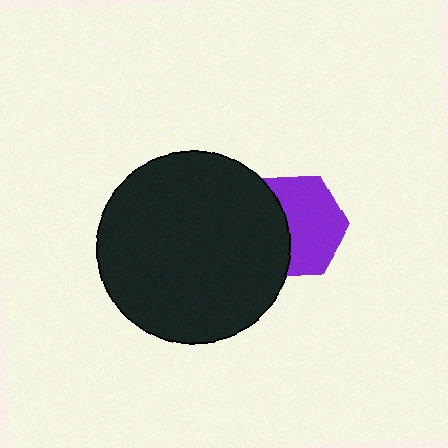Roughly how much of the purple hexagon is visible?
About half of it is visible (roughly 61%).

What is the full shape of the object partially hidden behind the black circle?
The partially hidden object is a purple hexagon.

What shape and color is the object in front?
The object in front is a black circle.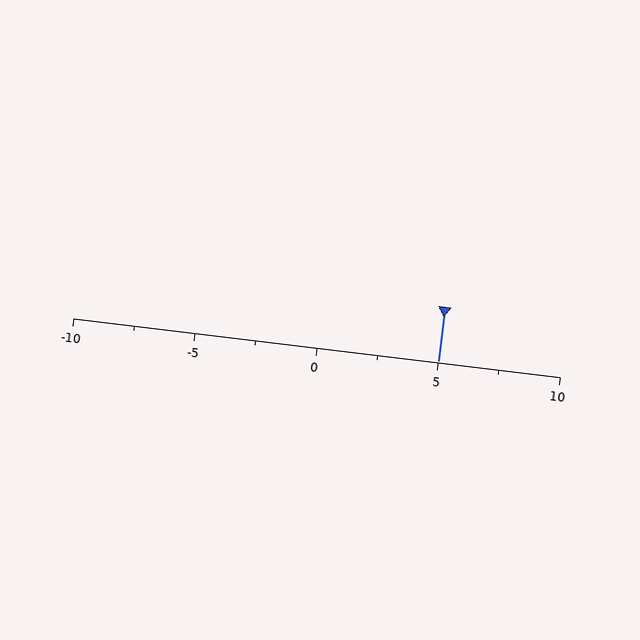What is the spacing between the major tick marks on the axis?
The major ticks are spaced 5 apart.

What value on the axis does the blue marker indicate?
The marker indicates approximately 5.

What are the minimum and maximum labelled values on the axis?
The axis runs from -10 to 10.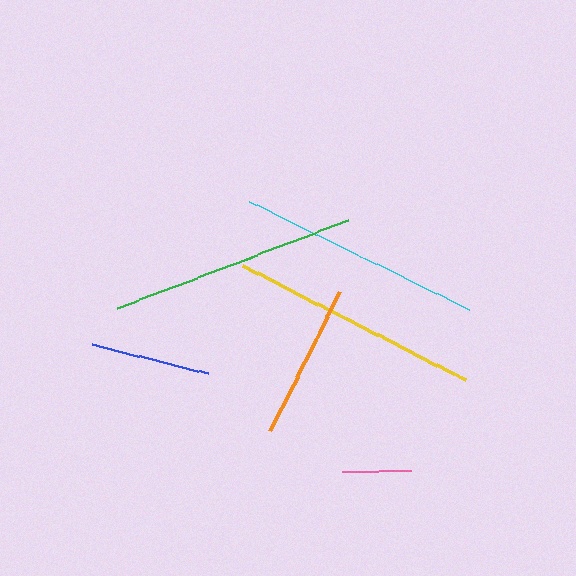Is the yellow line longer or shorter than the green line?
The yellow line is longer than the green line.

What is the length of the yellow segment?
The yellow segment is approximately 250 pixels long.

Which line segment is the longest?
The yellow line is the longest at approximately 250 pixels.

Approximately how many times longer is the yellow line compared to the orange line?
The yellow line is approximately 1.6 times the length of the orange line.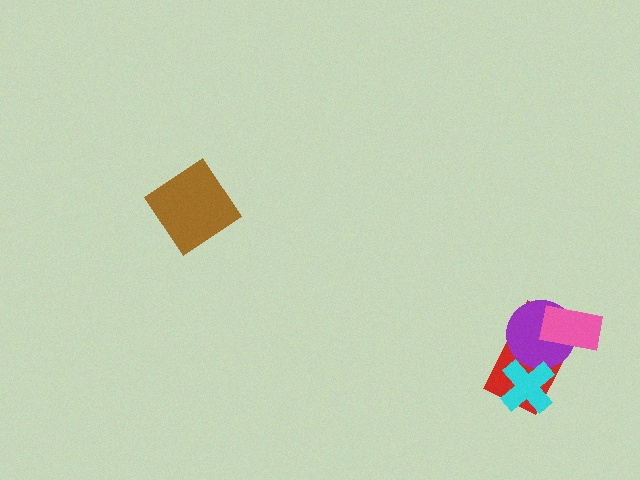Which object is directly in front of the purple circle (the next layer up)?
The pink rectangle is directly in front of the purple circle.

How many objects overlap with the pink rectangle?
2 objects overlap with the pink rectangle.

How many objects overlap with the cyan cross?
2 objects overlap with the cyan cross.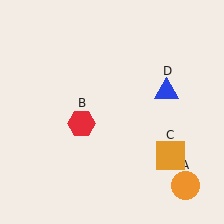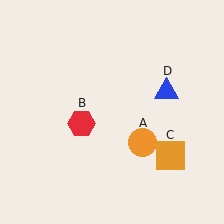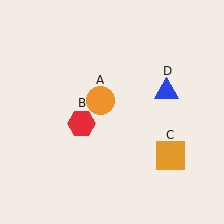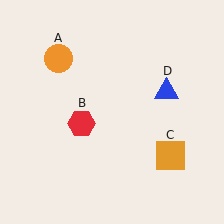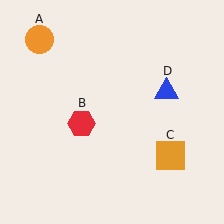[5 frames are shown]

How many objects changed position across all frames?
1 object changed position: orange circle (object A).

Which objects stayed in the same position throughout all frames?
Red hexagon (object B) and orange square (object C) and blue triangle (object D) remained stationary.